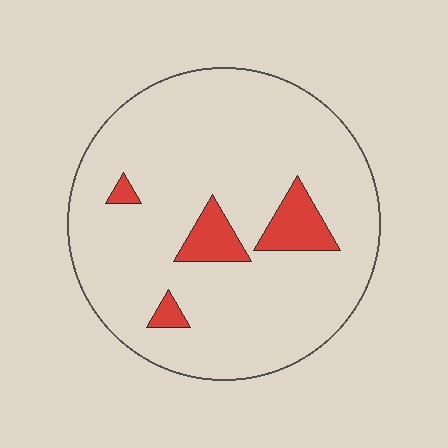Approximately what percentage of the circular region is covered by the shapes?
Approximately 10%.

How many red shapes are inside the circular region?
4.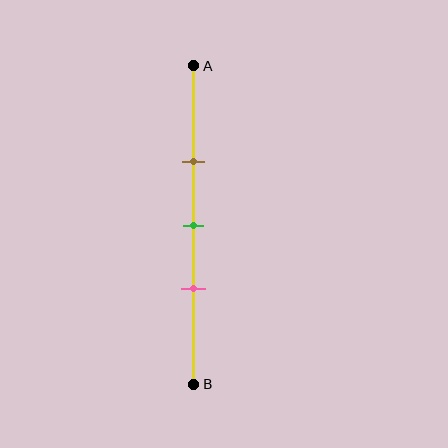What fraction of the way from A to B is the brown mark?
The brown mark is approximately 30% (0.3) of the way from A to B.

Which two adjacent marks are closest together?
The green and pink marks are the closest adjacent pair.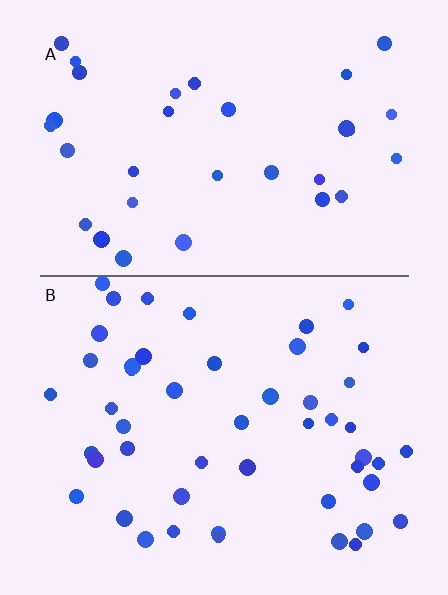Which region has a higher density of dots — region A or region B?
B (the bottom).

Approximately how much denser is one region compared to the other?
Approximately 1.5× — region B over region A.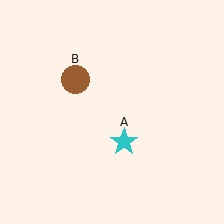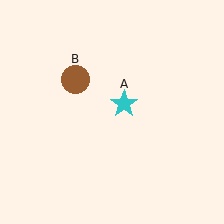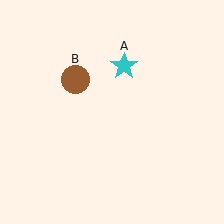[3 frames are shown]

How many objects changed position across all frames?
1 object changed position: cyan star (object A).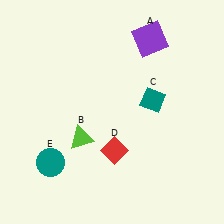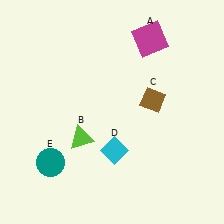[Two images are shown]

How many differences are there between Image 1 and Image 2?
There are 3 differences between the two images.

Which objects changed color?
A changed from purple to magenta. C changed from teal to brown. D changed from red to cyan.